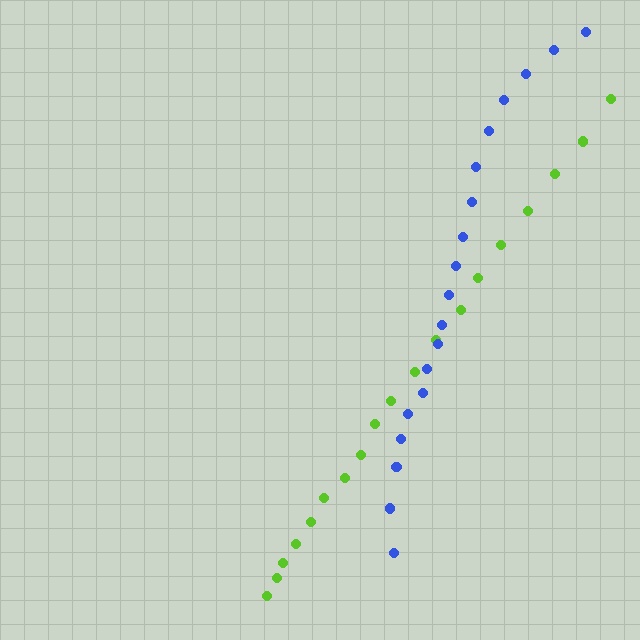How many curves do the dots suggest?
There are 2 distinct paths.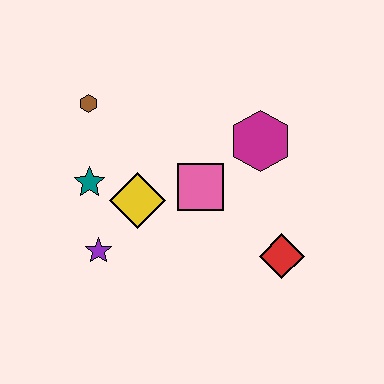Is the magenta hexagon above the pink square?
Yes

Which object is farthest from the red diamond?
The brown hexagon is farthest from the red diamond.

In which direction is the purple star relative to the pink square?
The purple star is to the left of the pink square.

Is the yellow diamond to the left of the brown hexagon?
No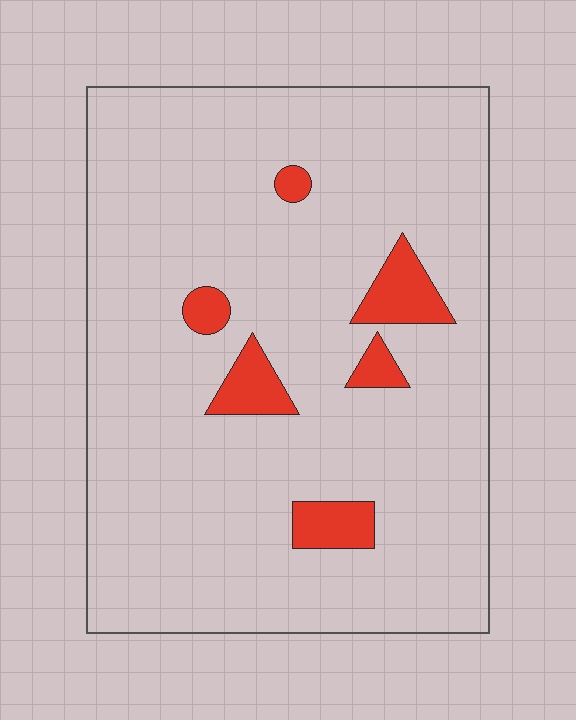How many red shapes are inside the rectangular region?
6.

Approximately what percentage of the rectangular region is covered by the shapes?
Approximately 10%.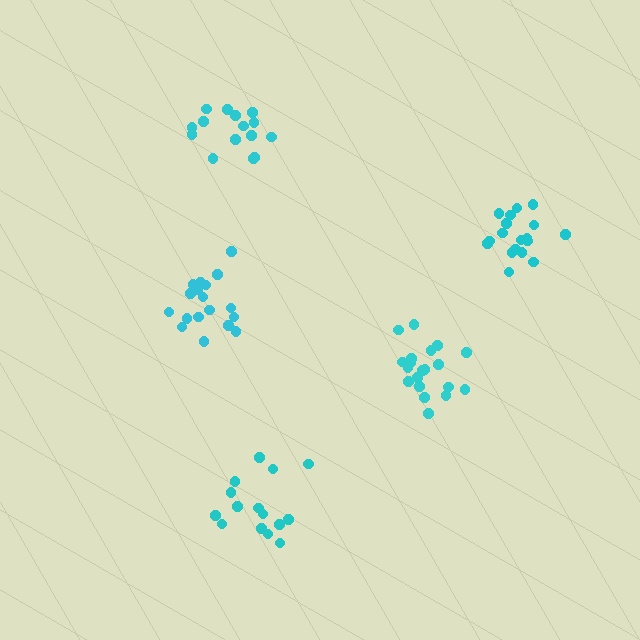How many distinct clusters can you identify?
There are 5 distinct clusters.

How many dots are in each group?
Group 1: 18 dots, Group 2: 20 dots, Group 3: 18 dots, Group 4: 15 dots, Group 5: 15 dots (86 total).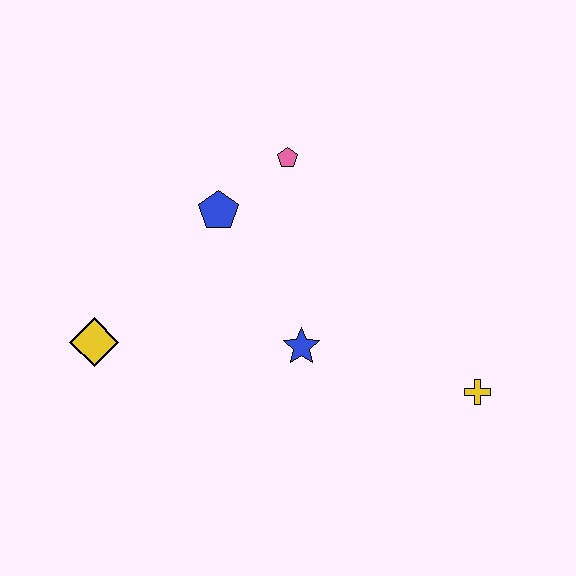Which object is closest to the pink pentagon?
The blue pentagon is closest to the pink pentagon.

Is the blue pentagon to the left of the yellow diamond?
No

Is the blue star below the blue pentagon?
Yes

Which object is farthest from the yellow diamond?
The yellow cross is farthest from the yellow diamond.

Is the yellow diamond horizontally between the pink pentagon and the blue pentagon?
No